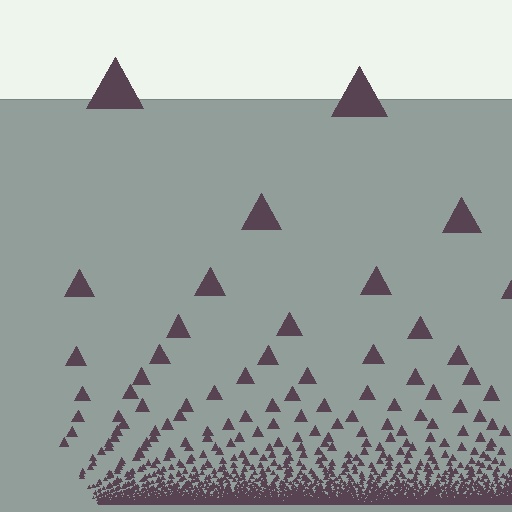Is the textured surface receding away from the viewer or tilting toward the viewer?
The surface appears to tilt toward the viewer. Texture elements get larger and sparser toward the top.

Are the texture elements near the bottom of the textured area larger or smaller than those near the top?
Smaller. The gradient is inverted — elements near the bottom are smaller and denser.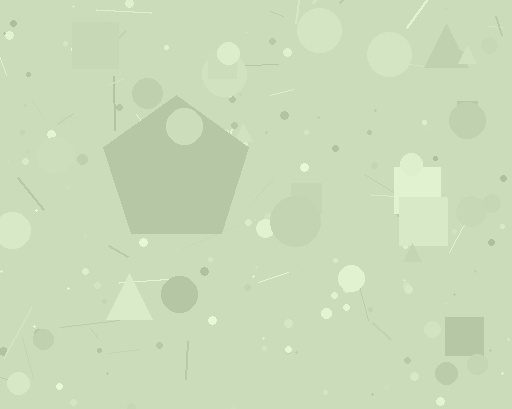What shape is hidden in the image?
A pentagon is hidden in the image.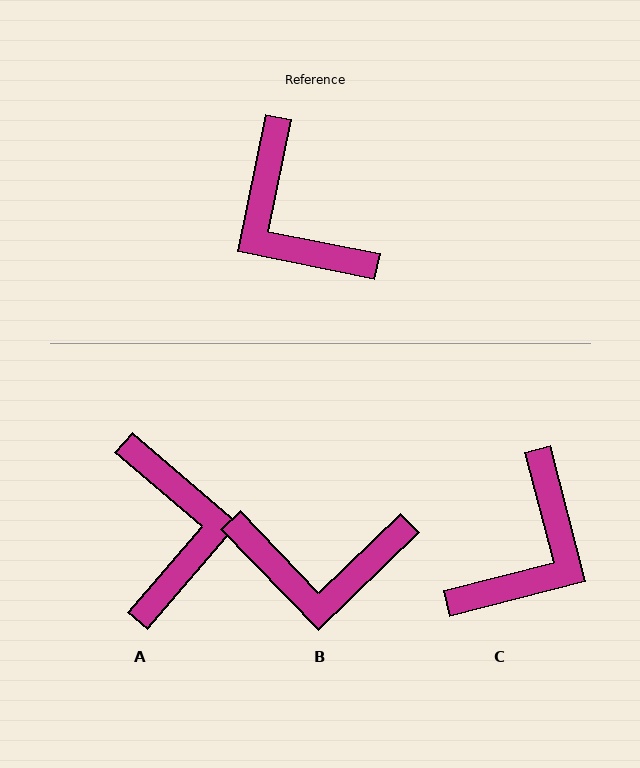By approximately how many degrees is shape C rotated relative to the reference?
Approximately 116 degrees counter-clockwise.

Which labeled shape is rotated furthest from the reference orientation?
A, about 151 degrees away.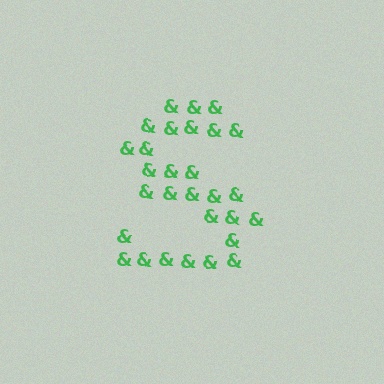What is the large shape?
The large shape is the letter S.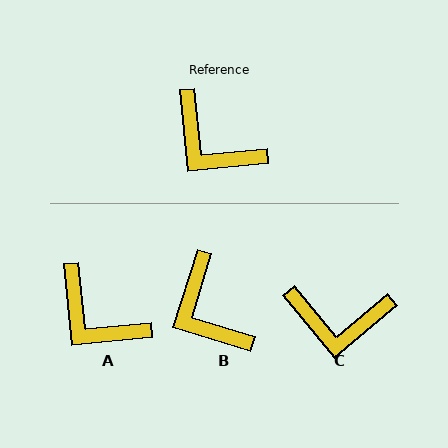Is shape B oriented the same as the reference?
No, it is off by about 23 degrees.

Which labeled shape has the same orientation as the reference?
A.